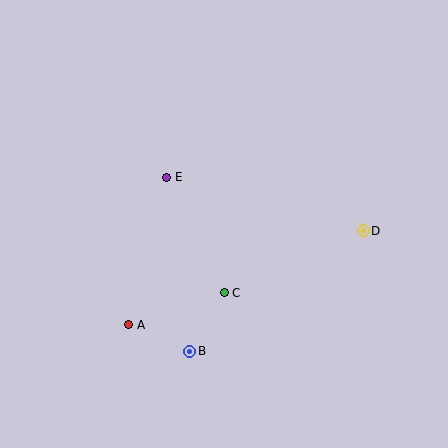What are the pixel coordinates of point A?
Point A is at (129, 325).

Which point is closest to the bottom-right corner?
Point D is closest to the bottom-right corner.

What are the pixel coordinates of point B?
Point B is at (190, 351).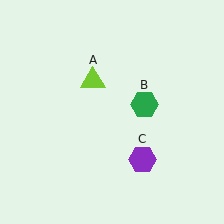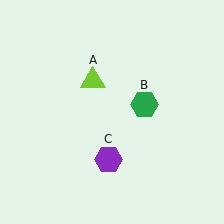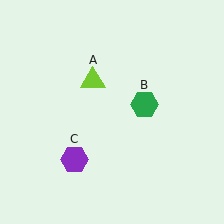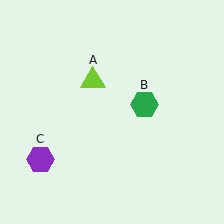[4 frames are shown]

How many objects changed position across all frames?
1 object changed position: purple hexagon (object C).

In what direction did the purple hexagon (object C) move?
The purple hexagon (object C) moved left.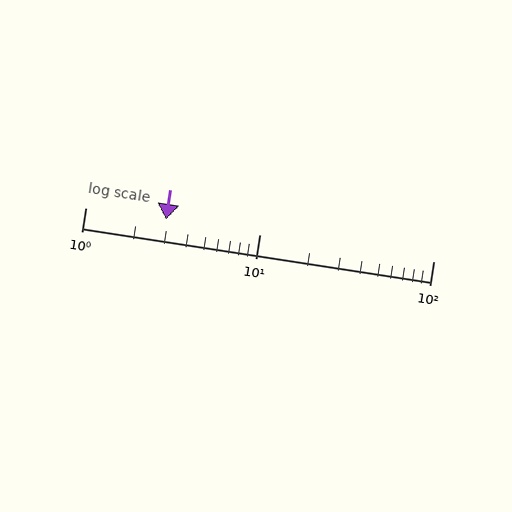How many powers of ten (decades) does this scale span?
The scale spans 2 decades, from 1 to 100.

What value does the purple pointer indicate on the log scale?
The pointer indicates approximately 2.9.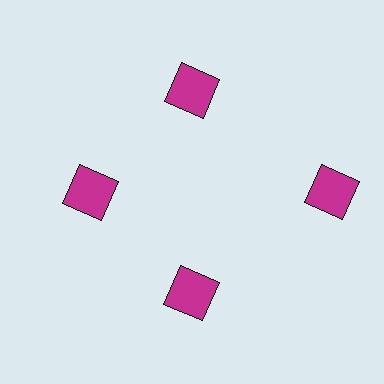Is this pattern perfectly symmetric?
No. The 4 magenta squares are arranged in a ring, but one element near the 3 o'clock position is pushed outward from the center, breaking the 4-fold rotational symmetry.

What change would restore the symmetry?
The symmetry would be restored by moving it inward, back onto the ring so that all 4 squares sit at equal angles and equal distance from the center.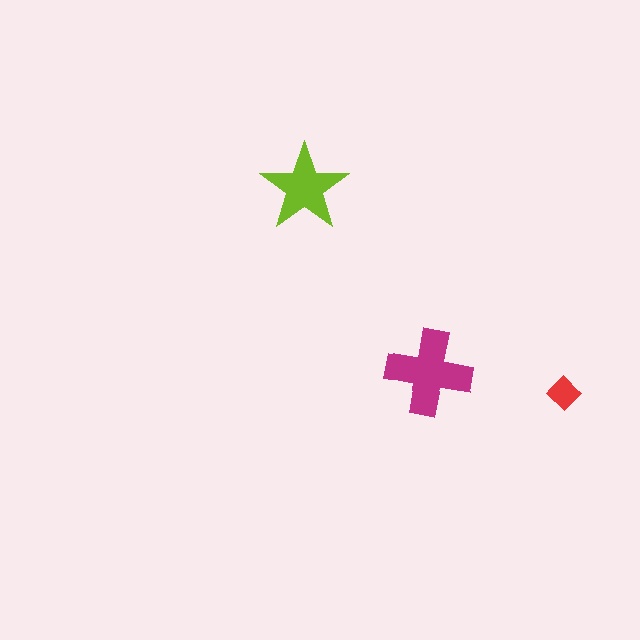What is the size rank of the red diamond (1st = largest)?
3rd.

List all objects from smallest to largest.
The red diamond, the lime star, the magenta cross.